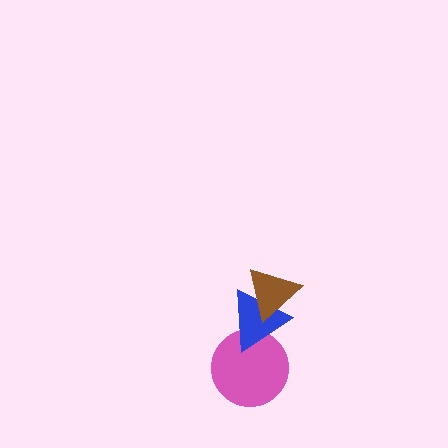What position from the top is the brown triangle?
The brown triangle is 1st from the top.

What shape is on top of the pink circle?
The blue triangle is on top of the pink circle.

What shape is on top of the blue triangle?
The brown triangle is on top of the blue triangle.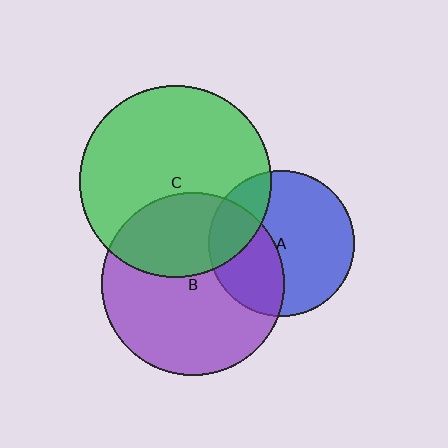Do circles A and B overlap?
Yes.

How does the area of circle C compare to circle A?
Approximately 1.7 times.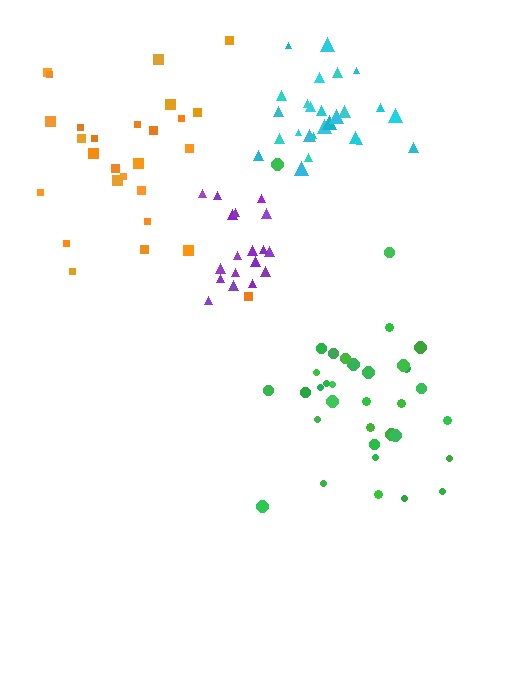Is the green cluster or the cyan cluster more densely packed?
Cyan.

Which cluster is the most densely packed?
Purple.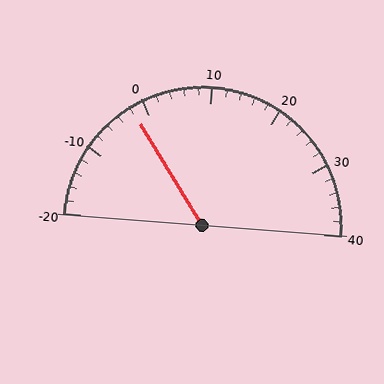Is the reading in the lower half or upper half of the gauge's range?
The reading is in the lower half of the range (-20 to 40).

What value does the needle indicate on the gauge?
The needle indicates approximately -2.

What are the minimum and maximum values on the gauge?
The gauge ranges from -20 to 40.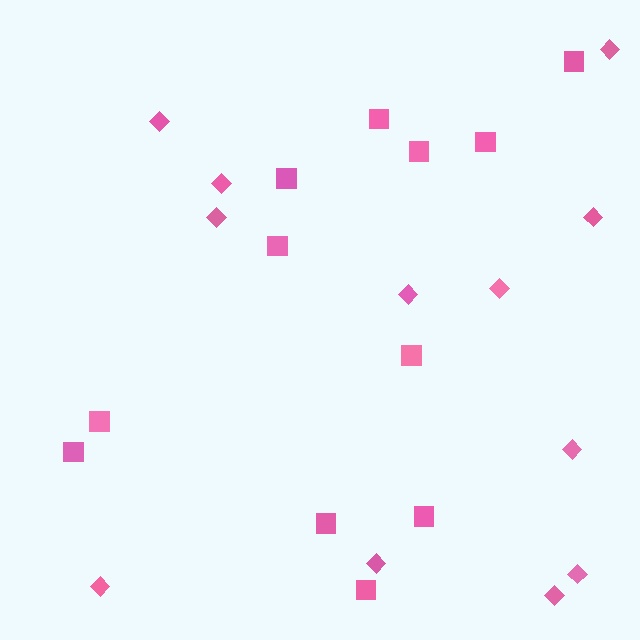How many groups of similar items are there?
There are 2 groups: one group of diamonds (12) and one group of squares (12).